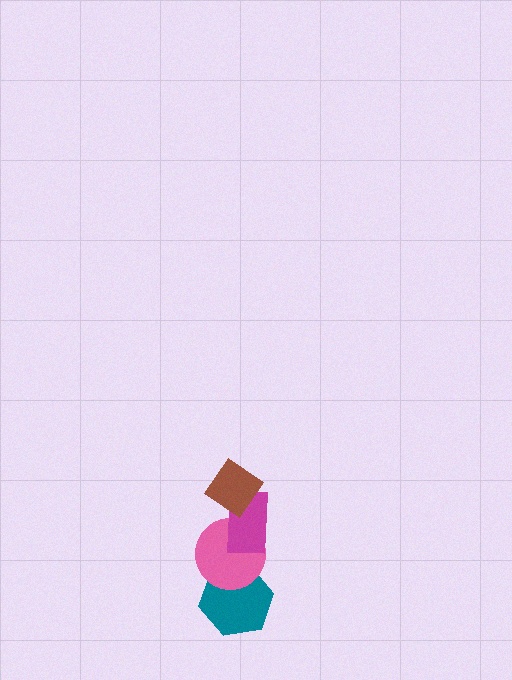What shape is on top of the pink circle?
The magenta rectangle is on top of the pink circle.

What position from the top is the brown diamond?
The brown diamond is 1st from the top.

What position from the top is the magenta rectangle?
The magenta rectangle is 2nd from the top.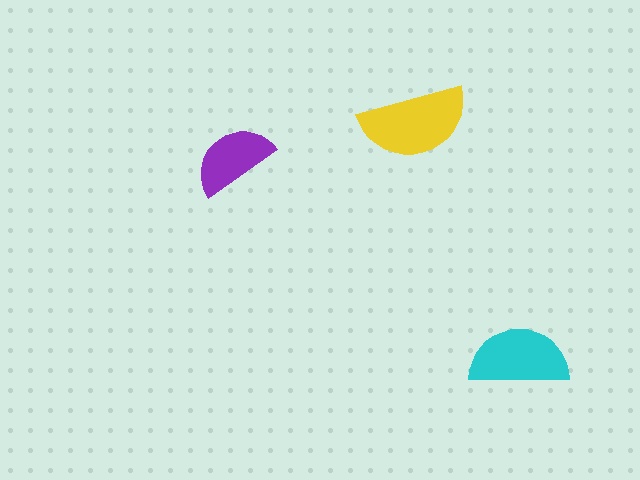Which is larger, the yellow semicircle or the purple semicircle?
The yellow one.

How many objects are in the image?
There are 3 objects in the image.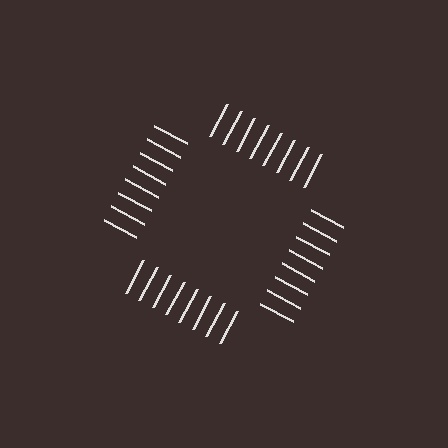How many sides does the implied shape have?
4 sides — the line-ends trace a square.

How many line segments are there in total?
32 — 8 along each of the 4 edges.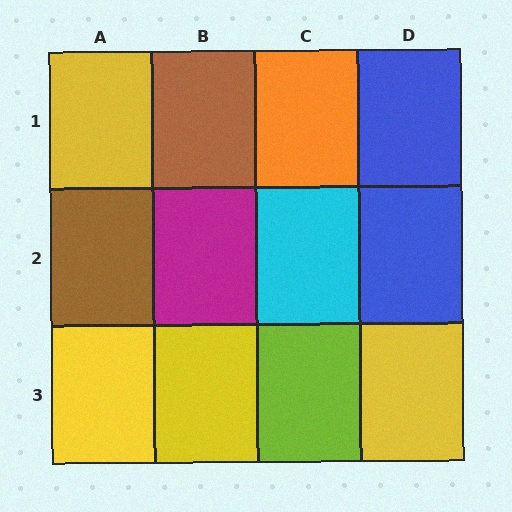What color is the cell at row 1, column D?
Blue.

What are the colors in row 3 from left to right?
Yellow, yellow, lime, yellow.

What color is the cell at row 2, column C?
Cyan.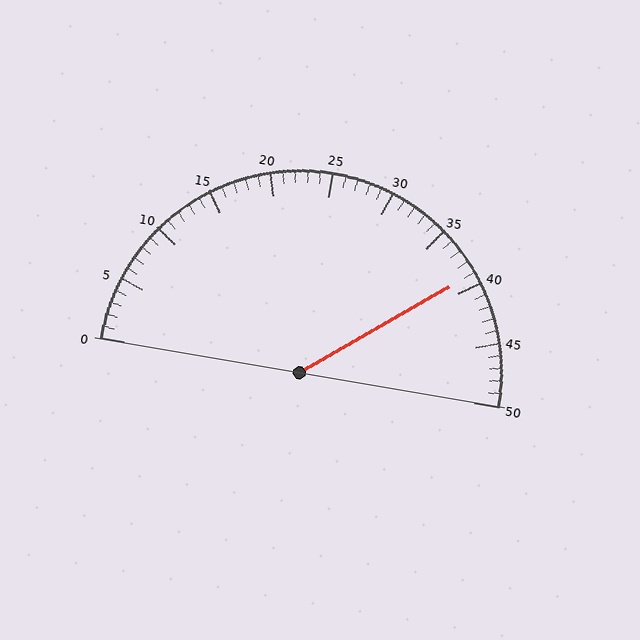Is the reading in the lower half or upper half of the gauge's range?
The reading is in the upper half of the range (0 to 50).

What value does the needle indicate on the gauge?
The needle indicates approximately 39.